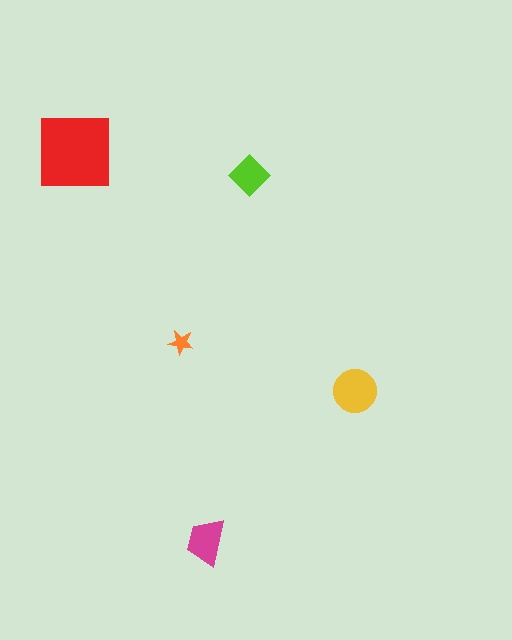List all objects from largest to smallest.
The red square, the yellow circle, the magenta trapezoid, the lime diamond, the orange star.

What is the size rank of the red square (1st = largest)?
1st.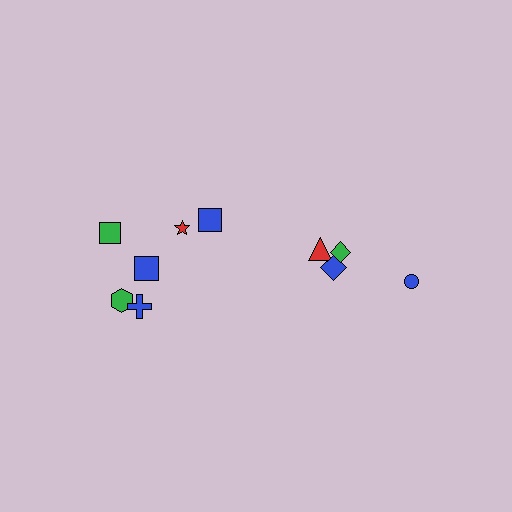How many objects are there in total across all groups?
There are 10 objects.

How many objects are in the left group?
There are 6 objects.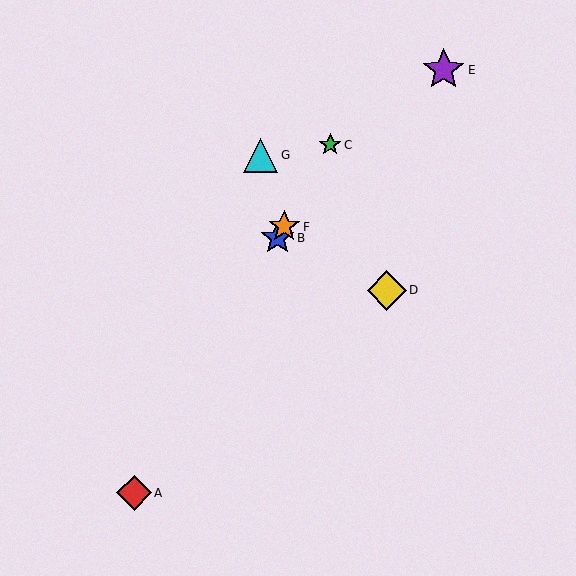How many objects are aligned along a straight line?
4 objects (A, B, C, F) are aligned along a straight line.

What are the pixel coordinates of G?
Object G is at (261, 155).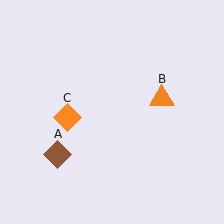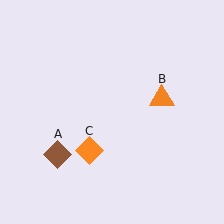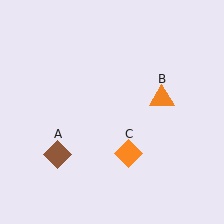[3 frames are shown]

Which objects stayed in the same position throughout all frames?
Brown diamond (object A) and orange triangle (object B) remained stationary.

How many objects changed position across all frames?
1 object changed position: orange diamond (object C).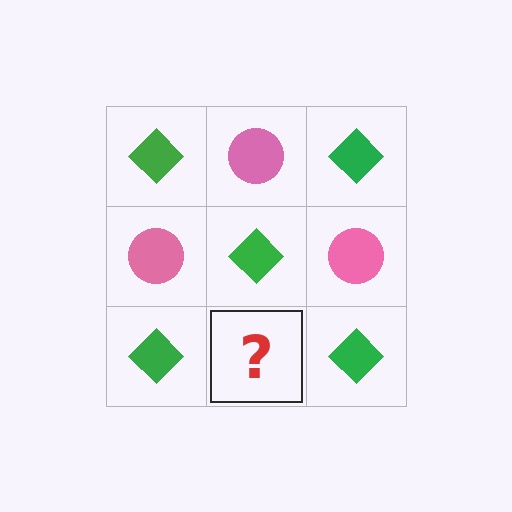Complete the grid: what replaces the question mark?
The question mark should be replaced with a pink circle.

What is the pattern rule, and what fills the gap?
The rule is that it alternates green diamond and pink circle in a checkerboard pattern. The gap should be filled with a pink circle.